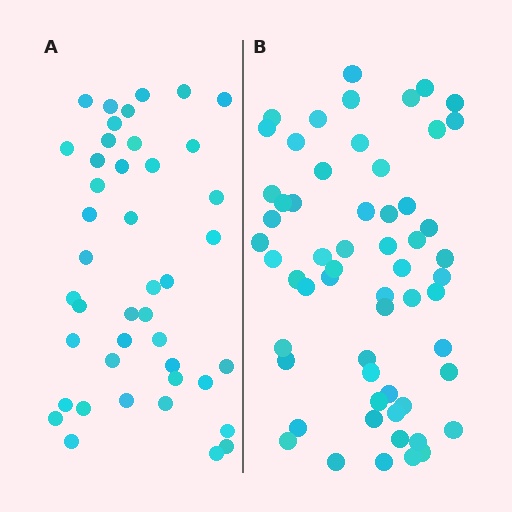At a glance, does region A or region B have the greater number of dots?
Region B (the right region) has more dots.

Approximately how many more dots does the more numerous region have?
Region B has approximately 15 more dots than region A.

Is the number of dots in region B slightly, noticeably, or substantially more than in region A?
Region B has noticeably more, but not dramatically so. The ratio is roughly 1.4 to 1.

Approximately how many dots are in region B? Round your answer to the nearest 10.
About 60 dots. (The exact count is 59, which rounds to 60.)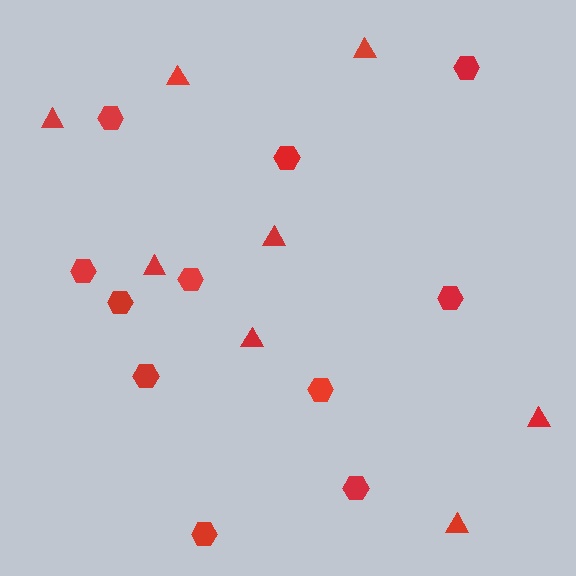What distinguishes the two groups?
There are 2 groups: one group of triangles (8) and one group of hexagons (11).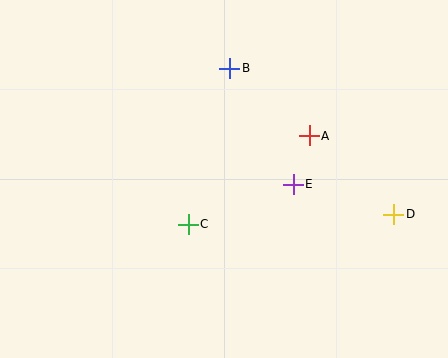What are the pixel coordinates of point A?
Point A is at (309, 136).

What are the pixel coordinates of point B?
Point B is at (230, 68).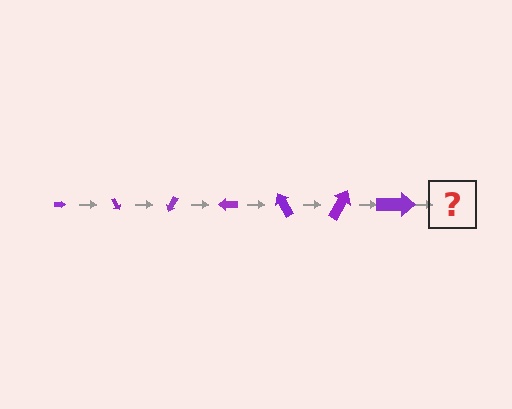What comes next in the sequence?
The next element should be an arrow, larger than the previous one and rotated 420 degrees from the start.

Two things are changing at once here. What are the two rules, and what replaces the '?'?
The two rules are that the arrow grows larger each step and it rotates 60 degrees each step. The '?' should be an arrow, larger than the previous one and rotated 420 degrees from the start.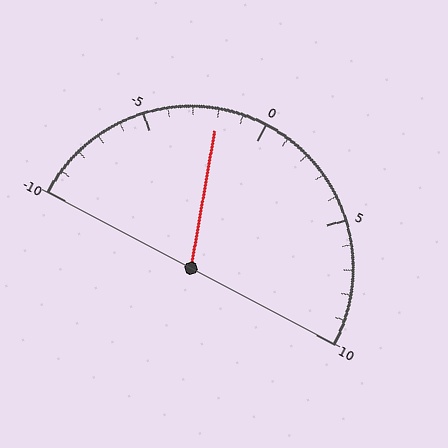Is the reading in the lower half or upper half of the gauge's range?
The reading is in the lower half of the range (-10 to 10).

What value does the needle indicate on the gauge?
The needle indicates approximately -2.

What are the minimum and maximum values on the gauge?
The gauge ranges from -10 to 10.